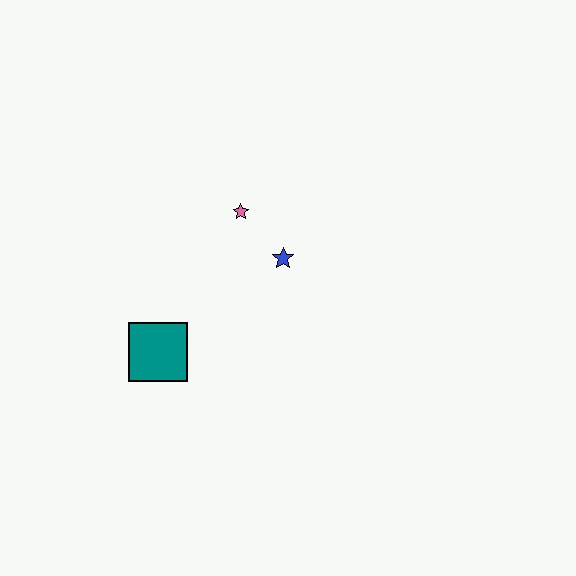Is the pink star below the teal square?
No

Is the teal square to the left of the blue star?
Yes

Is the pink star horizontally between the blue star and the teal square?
Yes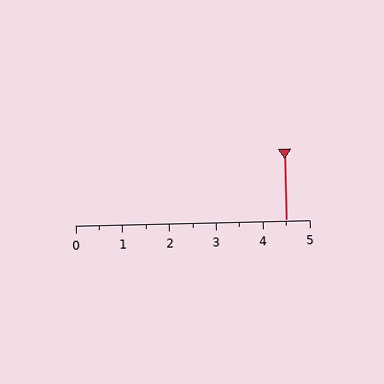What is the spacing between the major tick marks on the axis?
The major ticks are spaced 1 apart.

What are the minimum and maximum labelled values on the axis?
The axis runs from 0 to 5.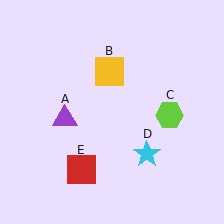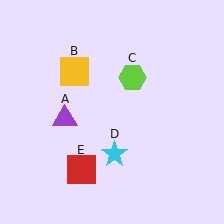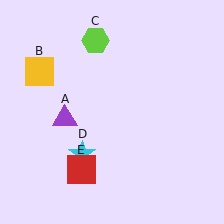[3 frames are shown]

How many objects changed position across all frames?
3 objects changed position: yellow square (object B), lime hexagon (object C), cyan star (object D).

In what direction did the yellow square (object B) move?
The yellow square (object B) moved left.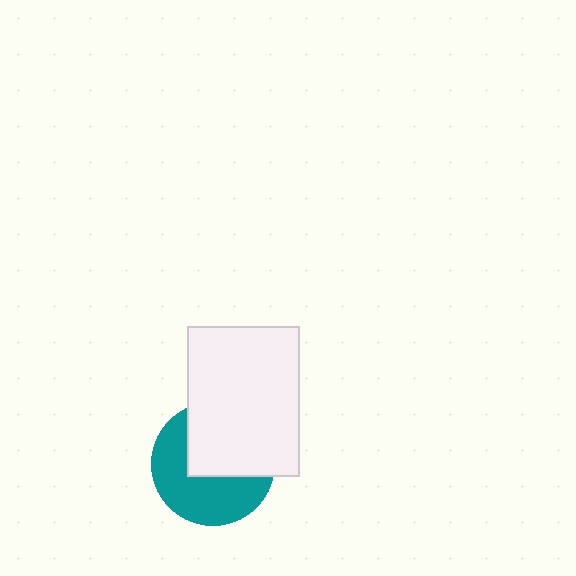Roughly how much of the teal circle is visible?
About half of it is visible (roughly 52%).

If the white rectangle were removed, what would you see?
You would see the complete teal circle.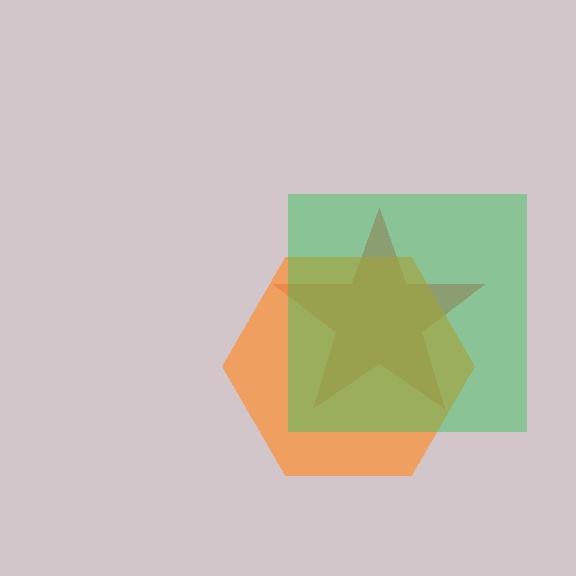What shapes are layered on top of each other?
The layered shapes are: a red star, an orange hexagon, a green square.